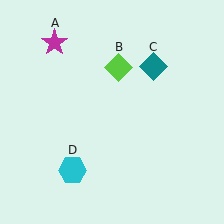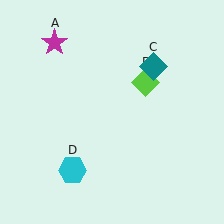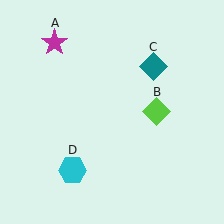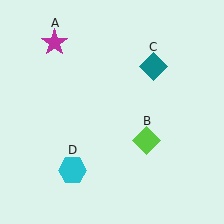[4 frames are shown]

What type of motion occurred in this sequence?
The lime diamond (object B) rotated clockwise around the center of the scene.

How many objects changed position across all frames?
1 object changed position: lime diamond (object B).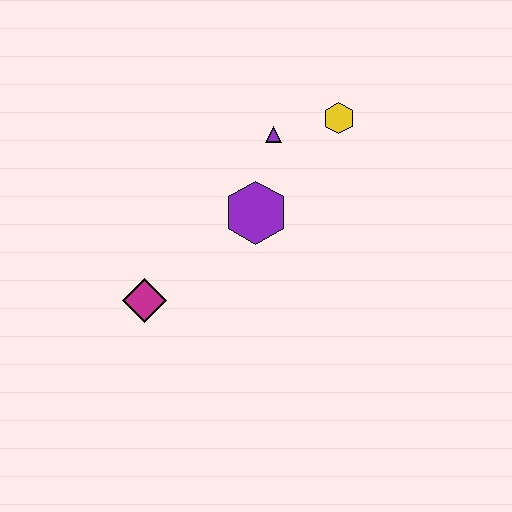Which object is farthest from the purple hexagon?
The magenta diamond is farthest from the purple hexagon.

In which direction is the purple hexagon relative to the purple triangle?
The purple hexagon is below the purple triangle.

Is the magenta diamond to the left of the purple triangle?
Yes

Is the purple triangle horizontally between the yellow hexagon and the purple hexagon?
Yes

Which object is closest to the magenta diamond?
The purple hexagon is closest to the magenta diamond.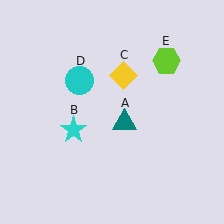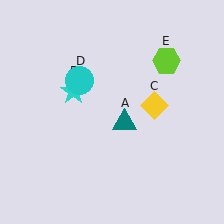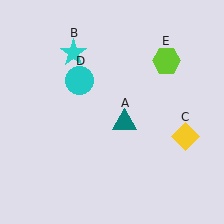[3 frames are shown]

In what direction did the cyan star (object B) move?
The cyan star (object B) moved up.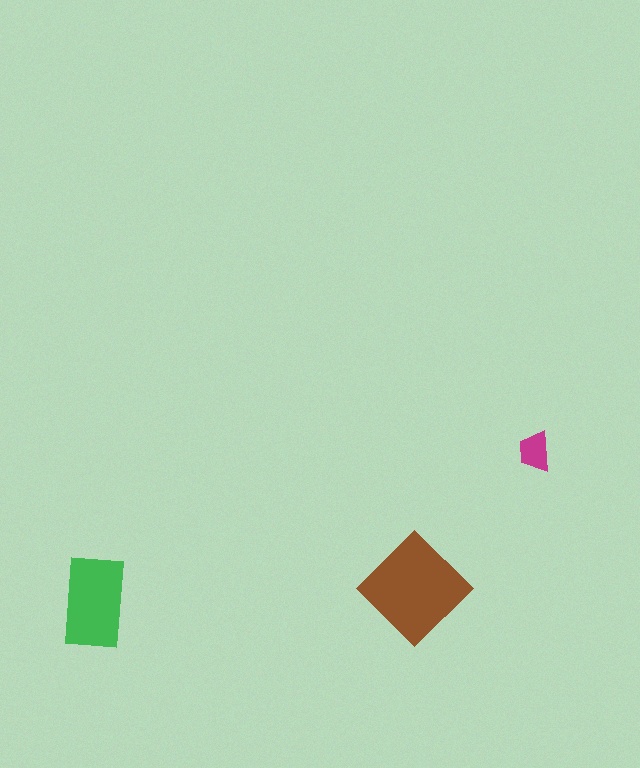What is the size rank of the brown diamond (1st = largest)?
1st.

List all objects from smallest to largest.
The magenta trapezoid, the green rectangle, the brown diamond.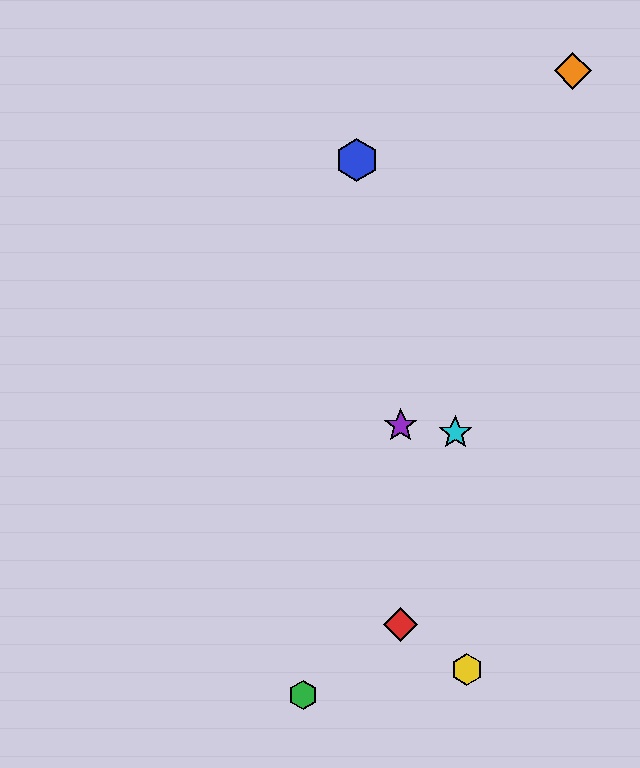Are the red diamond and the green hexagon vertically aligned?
No, the red diamond is at x≈401 and the green hexagon is at x≈303.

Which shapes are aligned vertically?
The red diamond, the purple star are aligned vertically.